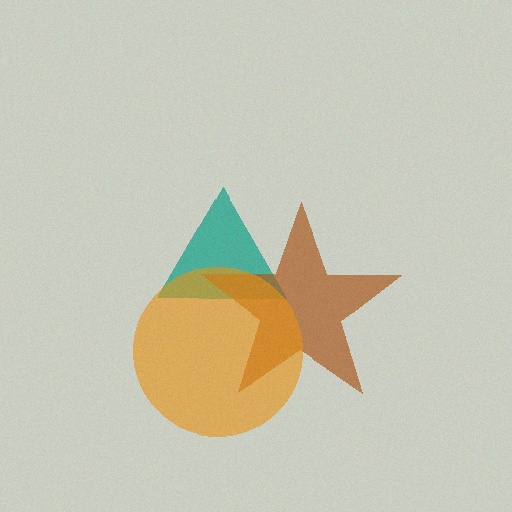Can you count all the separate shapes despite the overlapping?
Yes, there are 3 separate shapes.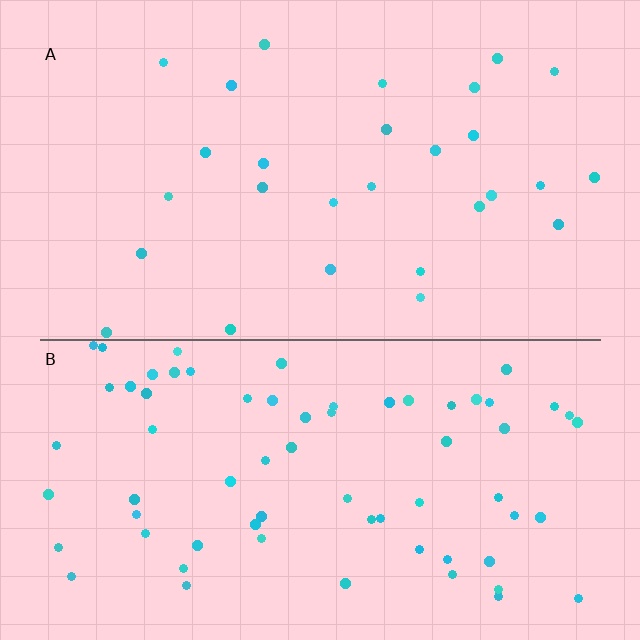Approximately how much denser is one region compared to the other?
Approximately 2.5× — region B over region A.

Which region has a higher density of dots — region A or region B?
B (the bottom).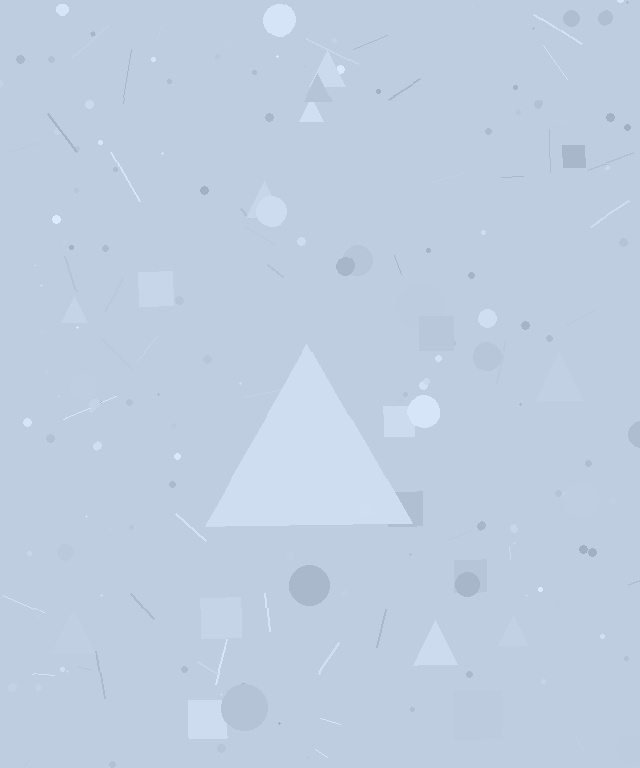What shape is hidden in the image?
A triangle is hidden in the image.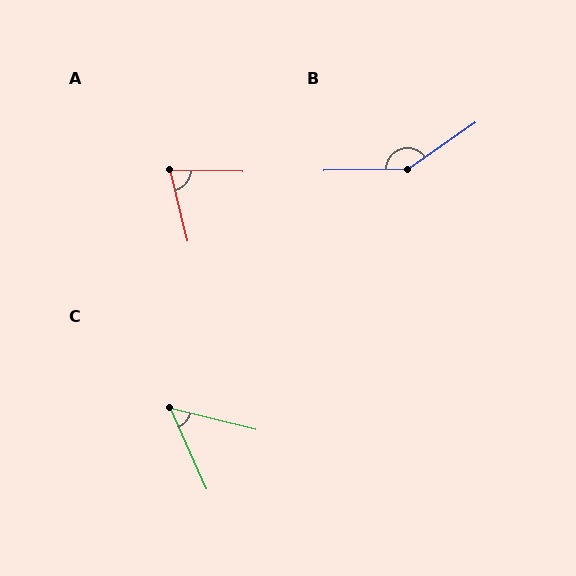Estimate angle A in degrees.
Approximately 75 degrees.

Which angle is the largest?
B, at approximately 146 degrees.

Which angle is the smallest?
C, at approximately 53 degrees.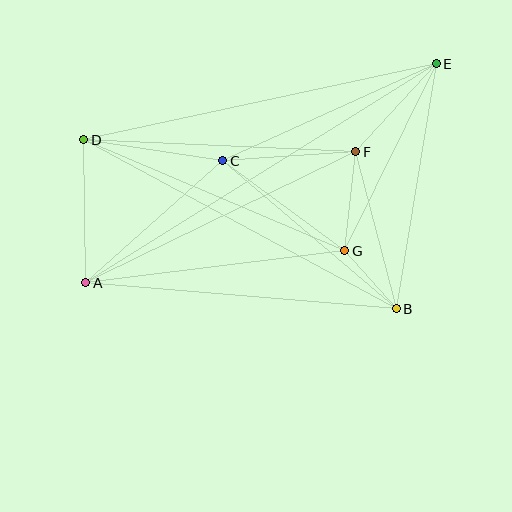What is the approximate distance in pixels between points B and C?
The distance between B and C is approximately 228 pixels.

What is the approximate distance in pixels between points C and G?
The distance between C and G is approximately 151 pixels.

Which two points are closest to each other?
Points B and G are closest to each other.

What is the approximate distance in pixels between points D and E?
The distance between D and E is approximately 361 pixels.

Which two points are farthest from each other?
Points A and E are farthest from each other.